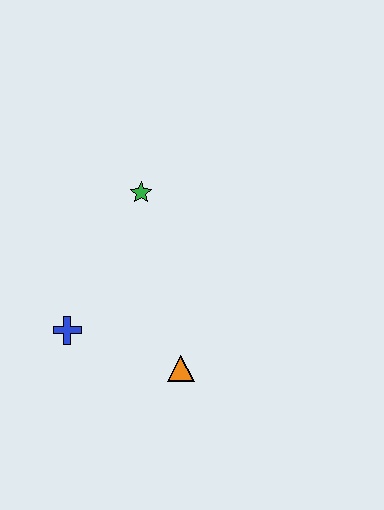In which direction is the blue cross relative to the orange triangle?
The blue cross is to the left of the orange triangle.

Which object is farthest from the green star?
The orange triangle is farthest from the green star.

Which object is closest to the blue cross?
The orange triangle is closest to the blue cross.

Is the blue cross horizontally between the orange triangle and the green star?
No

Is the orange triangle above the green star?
No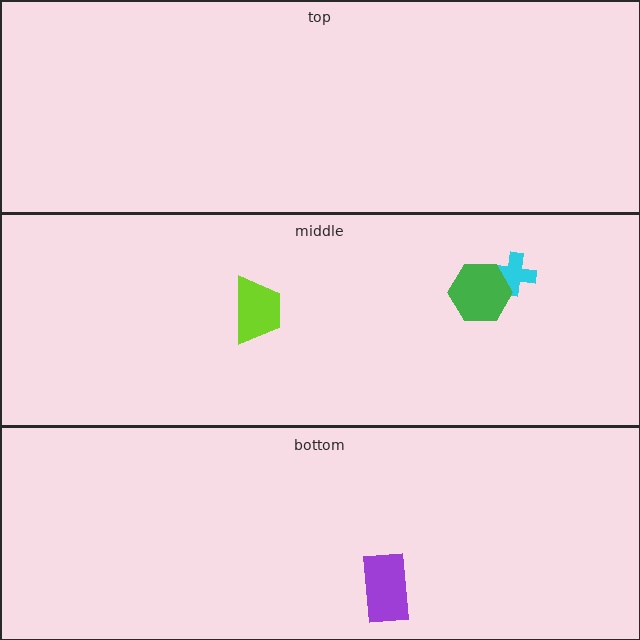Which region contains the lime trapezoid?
The middle region.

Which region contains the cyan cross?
The middle region.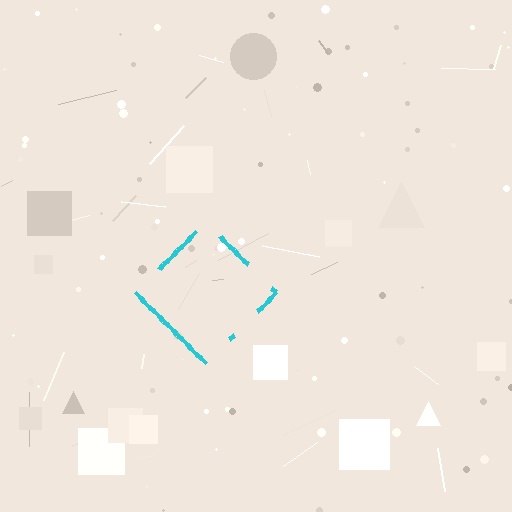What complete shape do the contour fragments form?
The contour fragments form a diamond.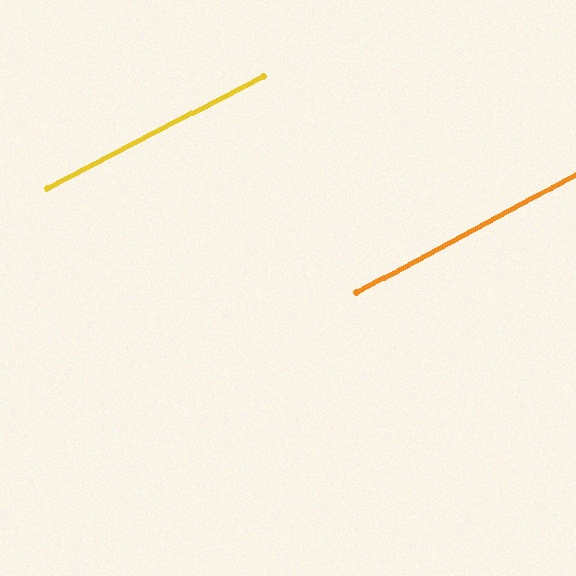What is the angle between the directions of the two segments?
Approximately 1 degree.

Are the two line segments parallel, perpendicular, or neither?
Parallel — their directions differ by only 0.9°.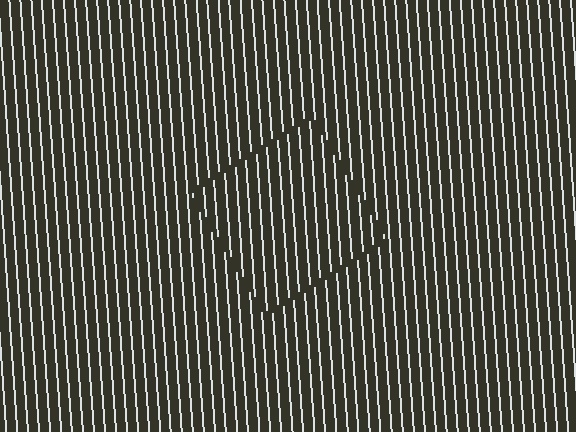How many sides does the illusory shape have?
4 sides — the line-ends trace a square.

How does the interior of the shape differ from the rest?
The interior of the shape contains the same grating, shifted by half a period — the contour is defined by the phase discontinuity where line-ends from the inner and outer gratings abut.